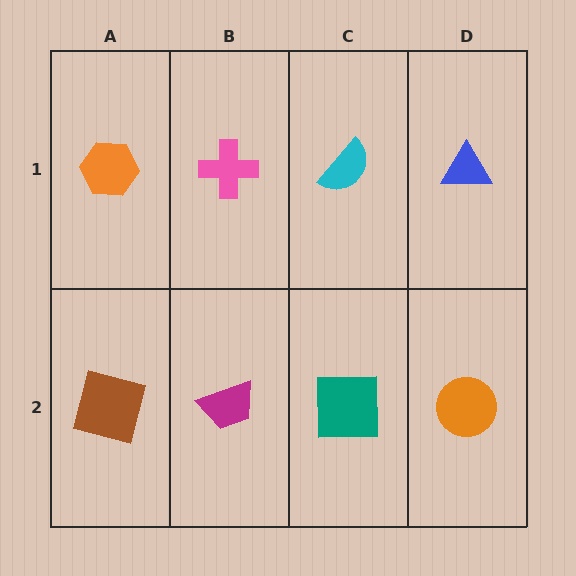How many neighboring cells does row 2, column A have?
2.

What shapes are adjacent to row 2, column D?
A blue triangle (row 1, column D), a teal square (row 2, column C).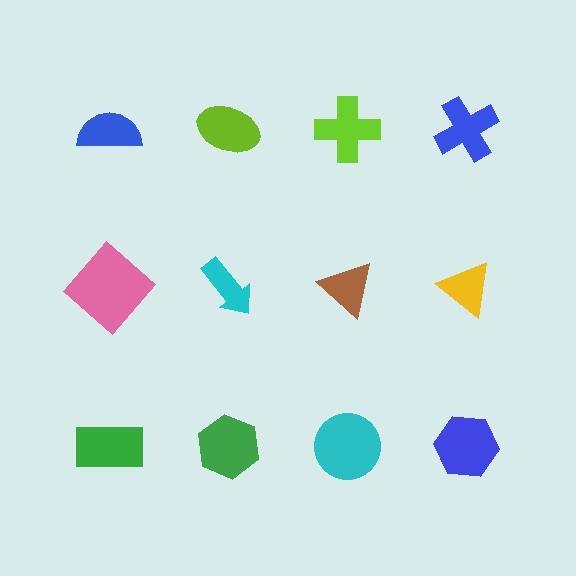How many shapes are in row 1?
4 shapes.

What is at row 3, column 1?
A green rectangle.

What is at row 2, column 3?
A brown triangle.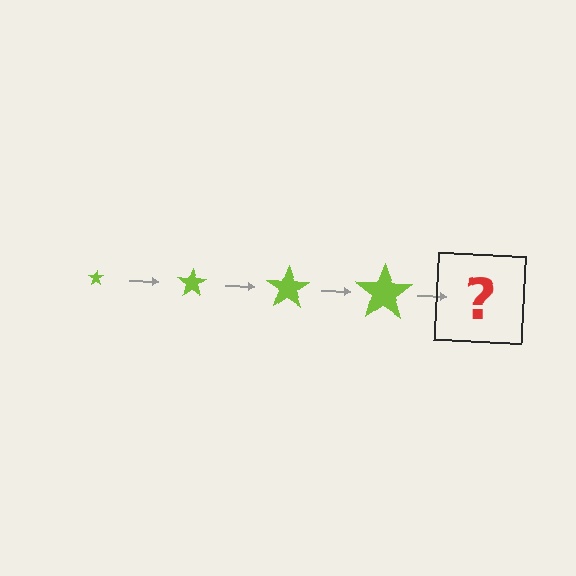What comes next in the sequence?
The next element should be a lime star, larger than the previous one.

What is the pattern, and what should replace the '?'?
The pattern is that the star gets progressively larger each step. The '?' should be a lime star, larger than the previous one.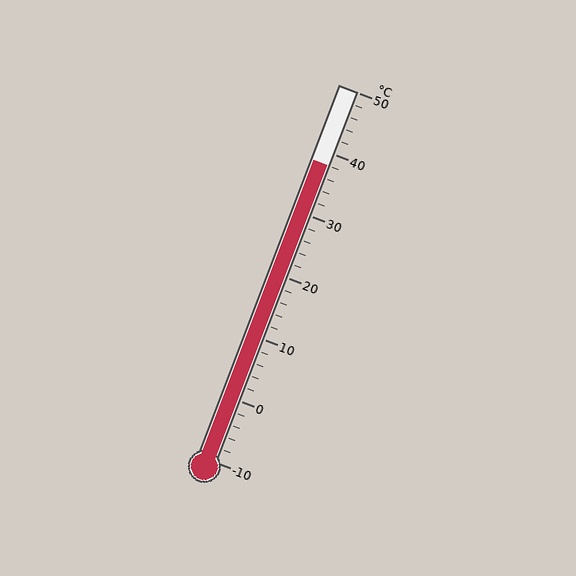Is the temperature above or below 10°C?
The temperature is above 10°C.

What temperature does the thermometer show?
The thermometer shows approximately 38°C.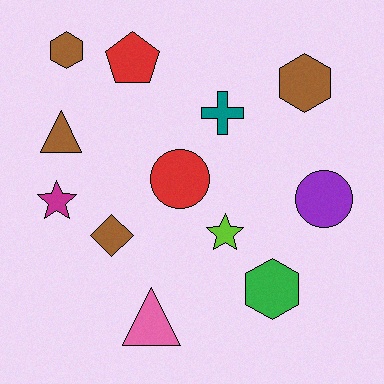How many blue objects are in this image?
There are no blue objects.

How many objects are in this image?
There are 12 objects.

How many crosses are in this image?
There is 1 cross.